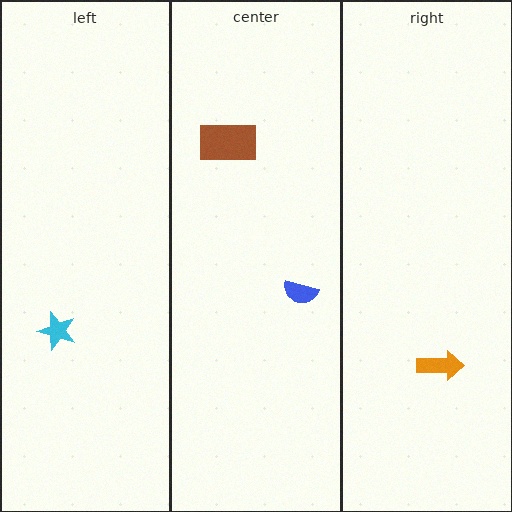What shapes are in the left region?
The cyan star.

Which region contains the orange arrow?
The right region.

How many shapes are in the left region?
1.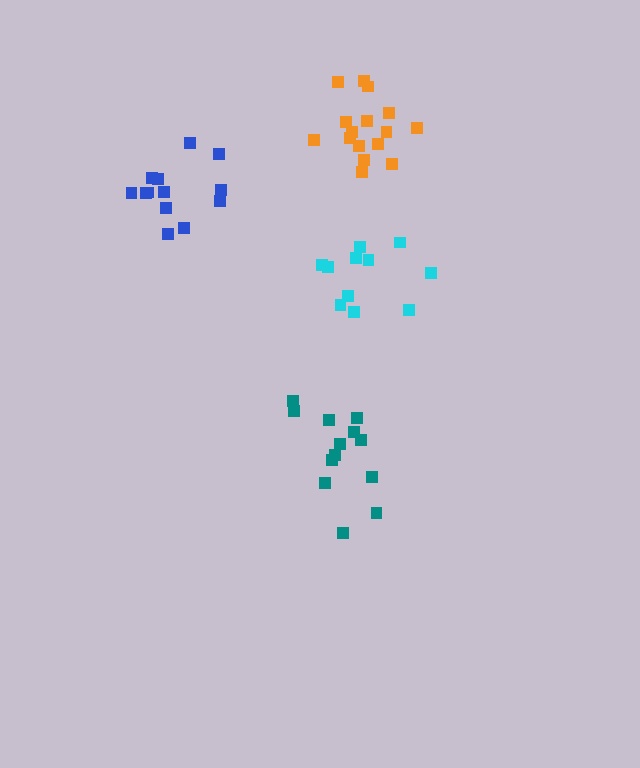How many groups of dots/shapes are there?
There are 4 groups.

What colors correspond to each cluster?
The clusters are colored: blue, teal, orange, cyan.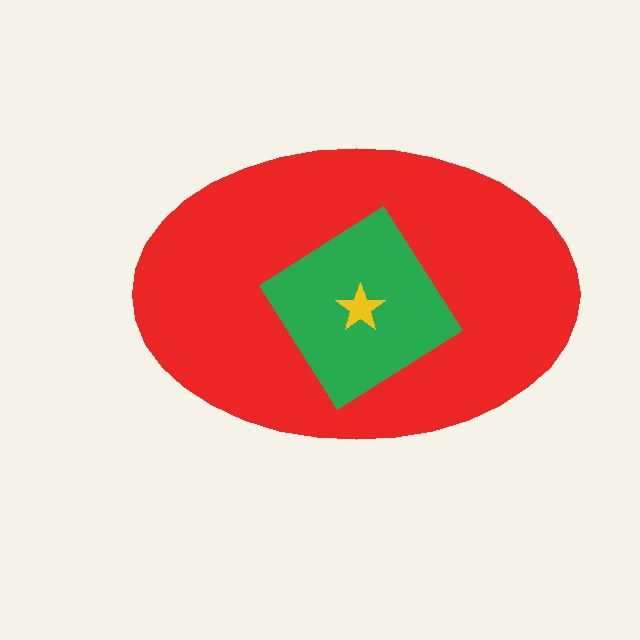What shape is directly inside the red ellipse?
The green diamond.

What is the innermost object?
The yellow star.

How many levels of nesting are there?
3.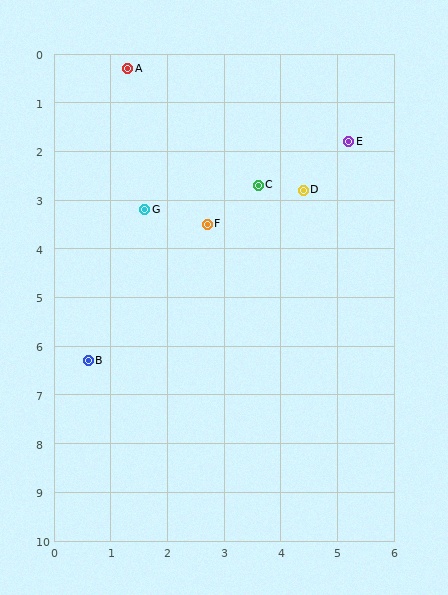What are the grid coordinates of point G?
Point G is at approximately (1.6, 3.2).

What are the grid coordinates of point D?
Point D is at approximately (4.4, 2.8).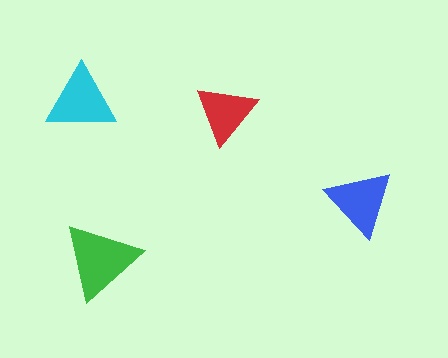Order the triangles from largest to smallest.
the green one, the cyan one, the blue one, the red one.